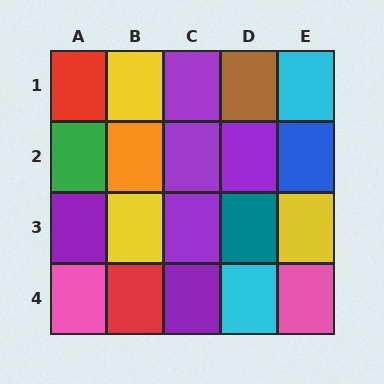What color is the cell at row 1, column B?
Yellow.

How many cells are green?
1 cell is green.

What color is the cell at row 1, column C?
Purple.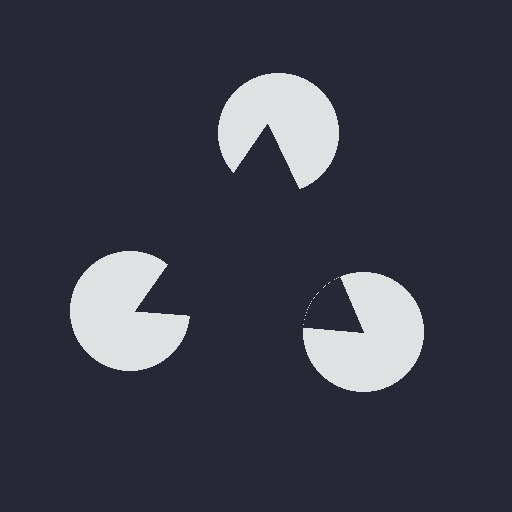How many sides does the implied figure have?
3 sides.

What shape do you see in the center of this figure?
An illusory triangle — its edges are inferred from the aligned wedge cuts in the pac-man discs, not physically drawn.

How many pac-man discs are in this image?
There are 3 — one at each vertex of the illusory triangle.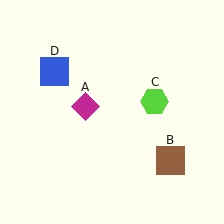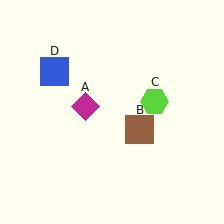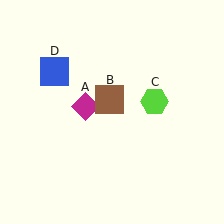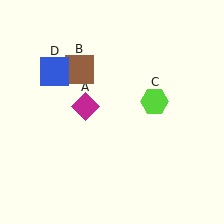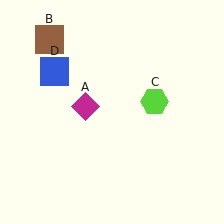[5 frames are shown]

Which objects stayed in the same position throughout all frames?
Magenta diamond (object A) and lime hexagon (object C) and blue square (object D) remained stationary.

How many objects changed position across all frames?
1 object changed position: brown square (object B).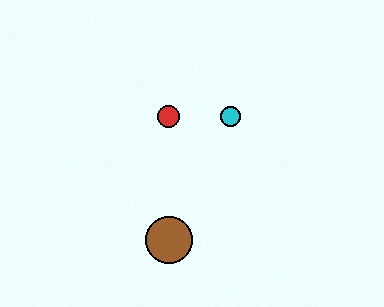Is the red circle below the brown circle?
No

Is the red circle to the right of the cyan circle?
No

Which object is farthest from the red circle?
The brown circle is farthest from the red circle.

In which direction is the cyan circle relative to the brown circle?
The cyan circle is above the brown circle.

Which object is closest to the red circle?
The cyan circle is closest to the red circle.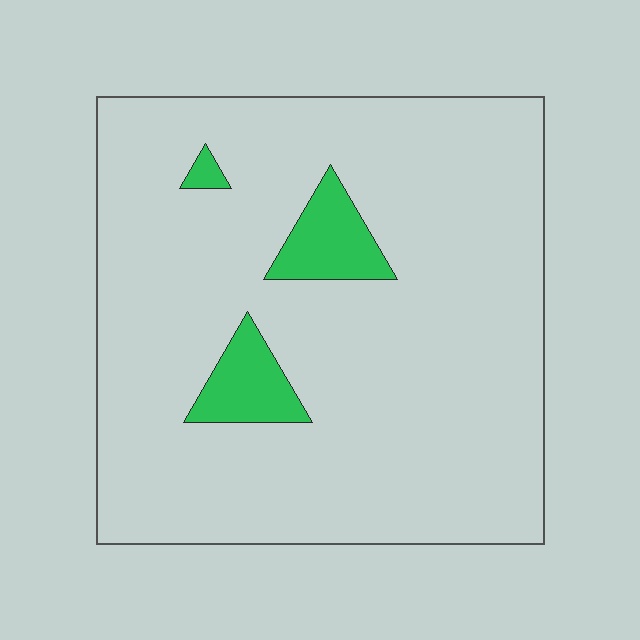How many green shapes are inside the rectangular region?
3.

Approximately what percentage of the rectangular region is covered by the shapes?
Approximately 10%.